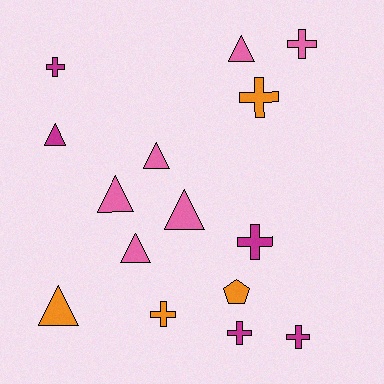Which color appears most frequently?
Pink, with 6 objects.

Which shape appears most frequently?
Triangle, with 7 objects.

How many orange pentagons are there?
There is 1 orange pentagon.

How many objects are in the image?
There are 15 objects.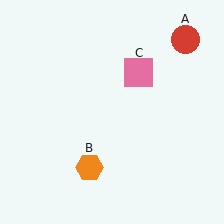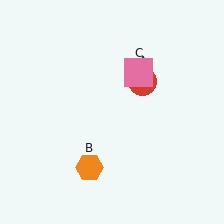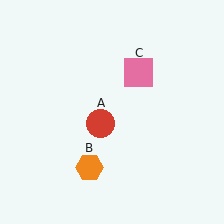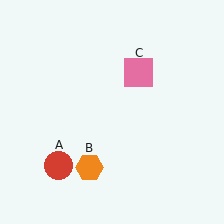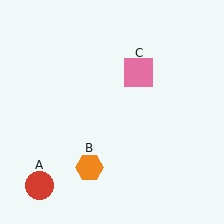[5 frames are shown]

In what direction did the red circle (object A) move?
The red circle (object A) moved down and to the left.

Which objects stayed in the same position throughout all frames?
Orange hexagon (object B) and pink square (object C) remained stationary.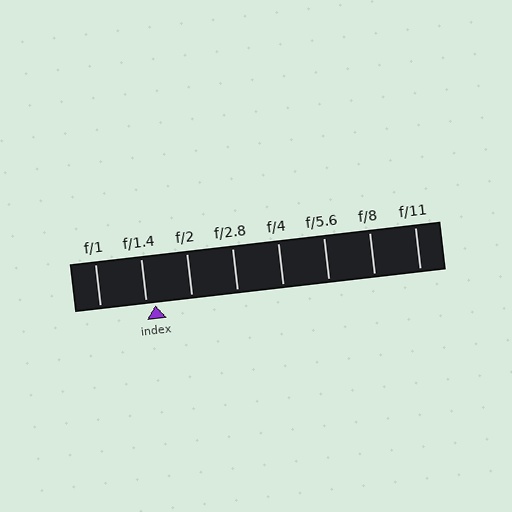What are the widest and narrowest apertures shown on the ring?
The widest aperture shown is f/1 and the narrowest is f/11.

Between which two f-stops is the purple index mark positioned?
The index mark is between f/1.4 and f/2.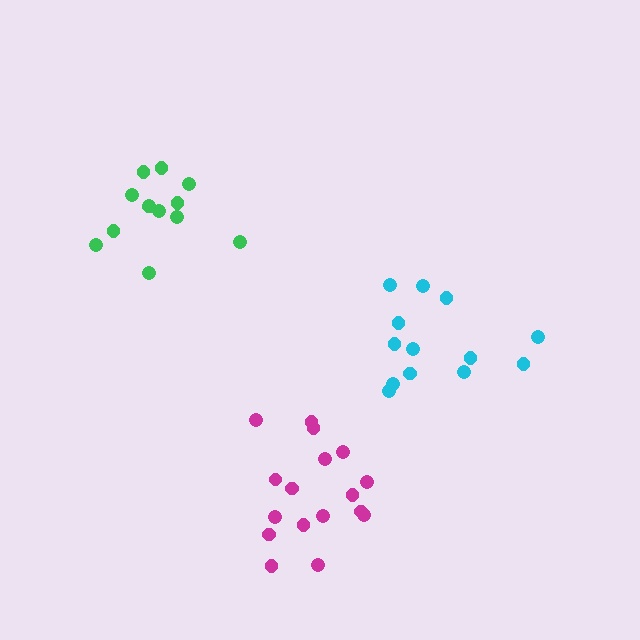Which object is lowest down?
The magenta cluster is bottommost.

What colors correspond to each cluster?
The clusters are colored: magenta, green, cyan.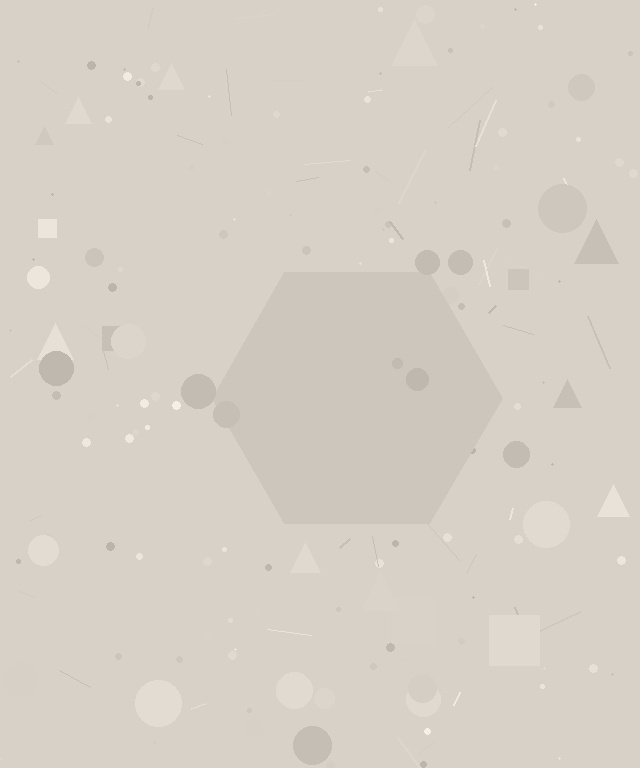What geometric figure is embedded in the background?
A hexagon is embedded in the background.